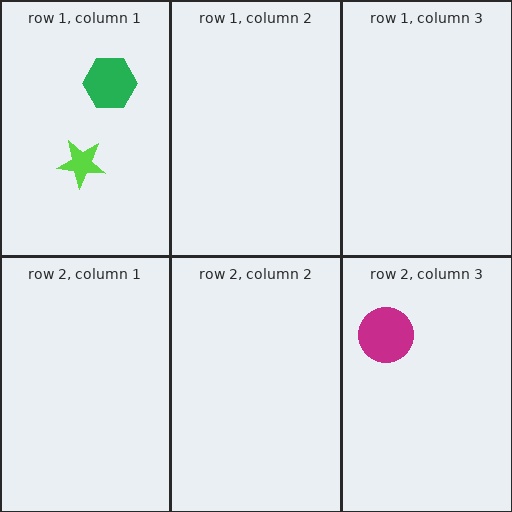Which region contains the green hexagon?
The row 1, column 1 region.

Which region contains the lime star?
The row 1, column 1 region.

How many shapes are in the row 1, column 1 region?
2.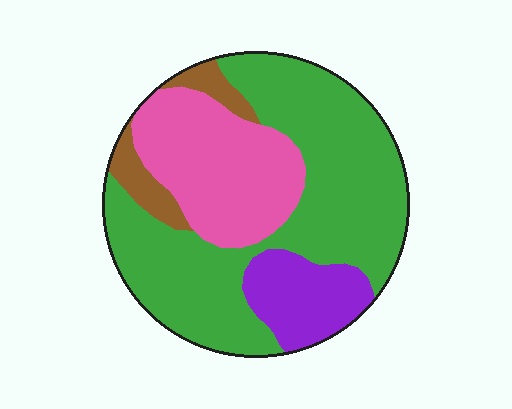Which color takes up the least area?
Brown, at roughly 10%.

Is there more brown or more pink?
Pink.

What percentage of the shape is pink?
Pink takes up about one quarter (1/4) of the shape.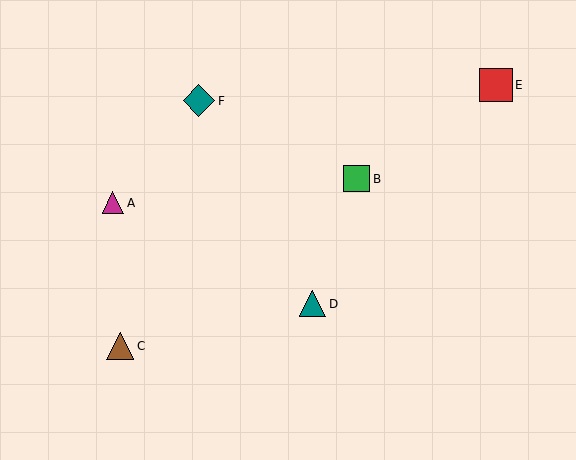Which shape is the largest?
The red square (labeled E) is the largest.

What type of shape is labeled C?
Shape C is a brown triangle.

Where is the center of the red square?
The center of the red square is at (496, 85).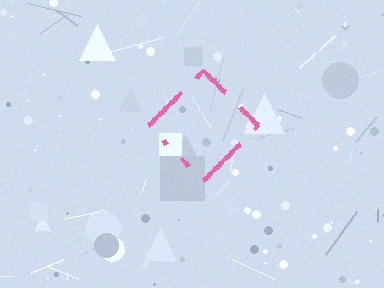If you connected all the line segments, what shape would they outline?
They would outline a diamond.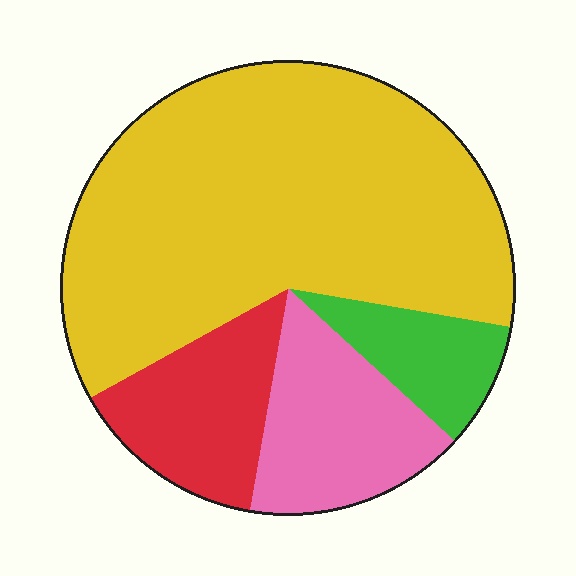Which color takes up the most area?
Yellow, at roughly 60%.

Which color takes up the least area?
Green, at roughly 10%.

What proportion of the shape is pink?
Pink covers 16% of the shape.